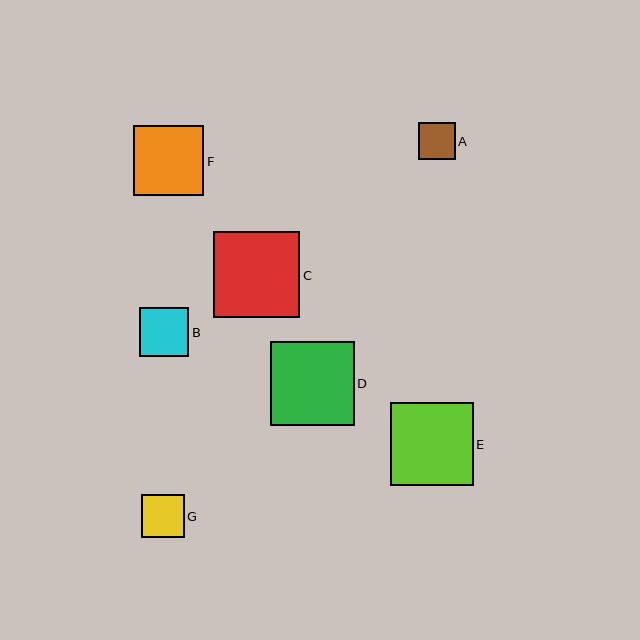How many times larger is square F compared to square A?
Square F is approximately 1.9 times the size of square A.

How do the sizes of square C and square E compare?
Square C and square E are approximately the same size.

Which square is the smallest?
Square A is the smallest with a size of approximately 37 pixels.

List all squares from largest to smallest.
From largest to smallest: C, D, E, F, B, G, A.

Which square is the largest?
Square C is the largest with a size of approximately 86 pixels.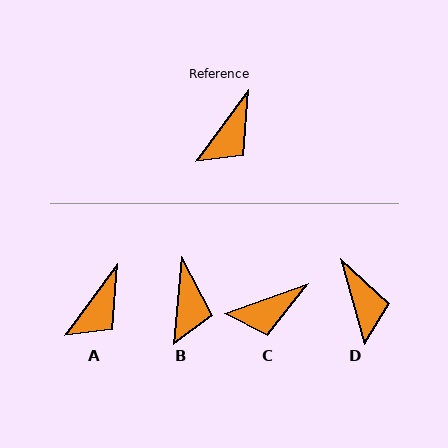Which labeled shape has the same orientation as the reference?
A.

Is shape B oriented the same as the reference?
No, it is off by about 31 degrees.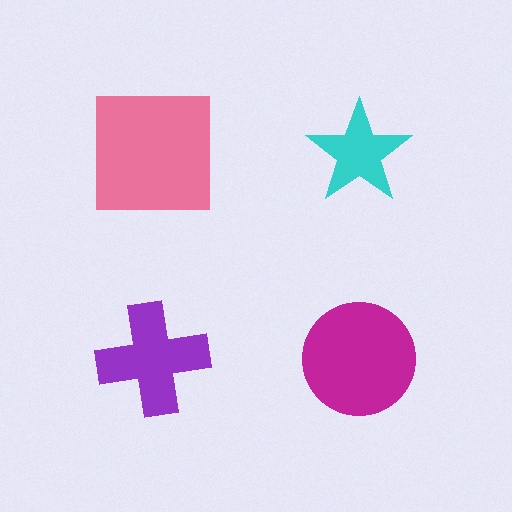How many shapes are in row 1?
2 shapes.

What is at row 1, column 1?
A pink square.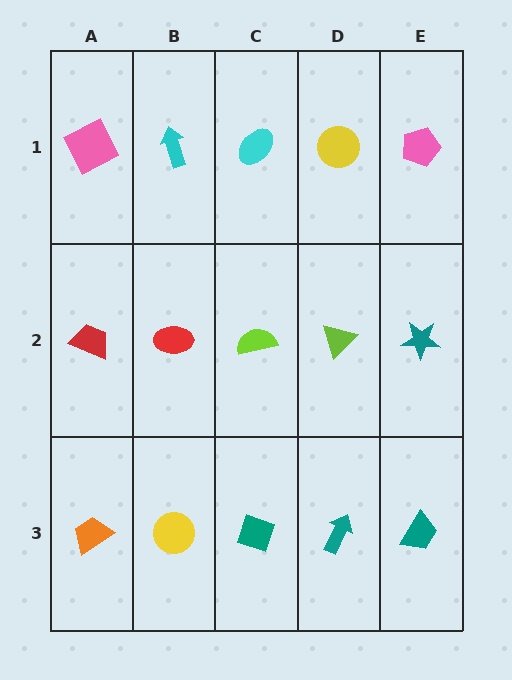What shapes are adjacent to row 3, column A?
A red trapezoid (row 2, column A), a yellow circle (row 3, column B).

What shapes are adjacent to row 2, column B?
A cyan arrow (row 1, column B), a yellow circle (row 3, column B), a red trapezoid (row 2, column A), a lime semicircle (row 2, column C).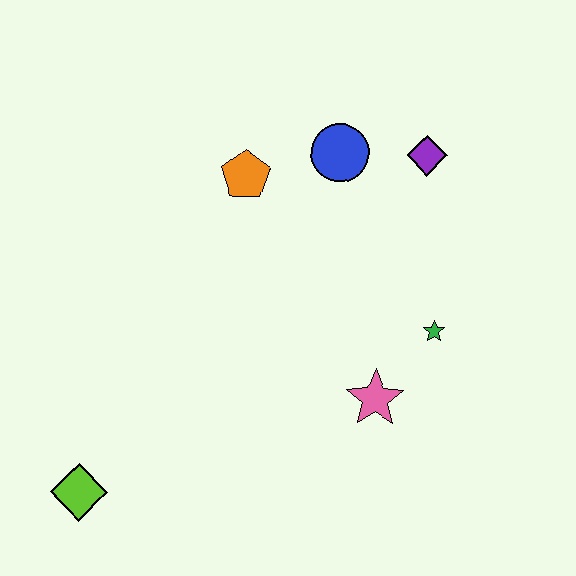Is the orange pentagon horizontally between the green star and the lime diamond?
Yes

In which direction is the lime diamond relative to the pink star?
The lime diamond is to the left of the pink star.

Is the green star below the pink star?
No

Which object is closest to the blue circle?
The purple diamond is closest to the blue circle.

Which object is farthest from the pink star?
The lime diamond is farthest from the pink star.